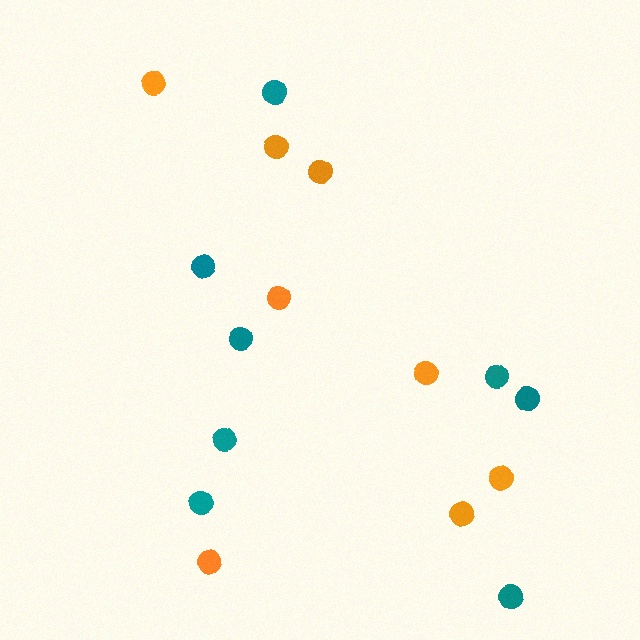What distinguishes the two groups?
There are 2 groups: one group of teal circles (8) and one group of orange circles (8).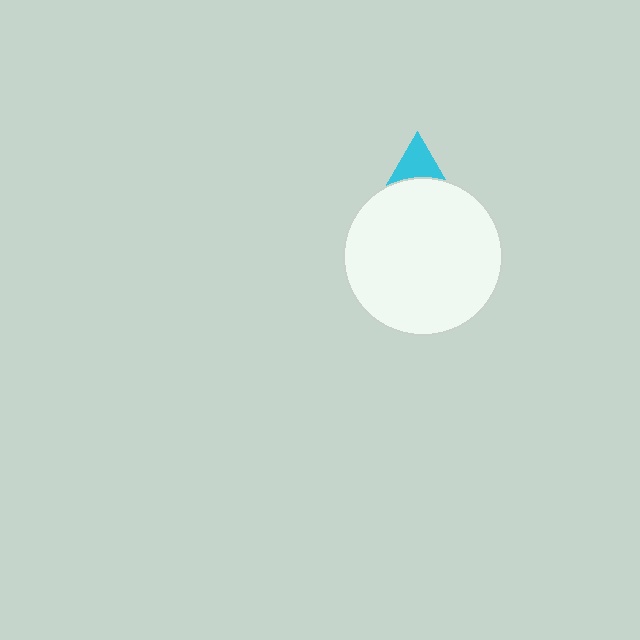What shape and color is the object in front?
The object in front is a white circle.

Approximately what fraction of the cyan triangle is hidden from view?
Roughly 60% of the cyan triangle is hidden behind the white circle.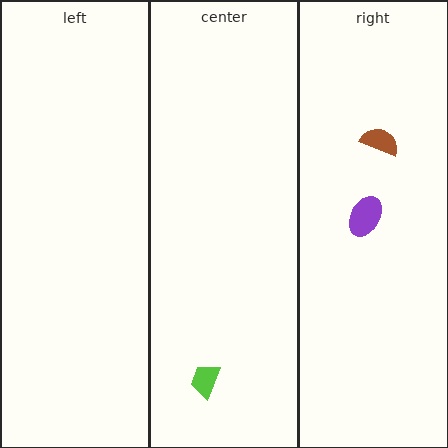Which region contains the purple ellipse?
The right region.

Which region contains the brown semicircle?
The right region.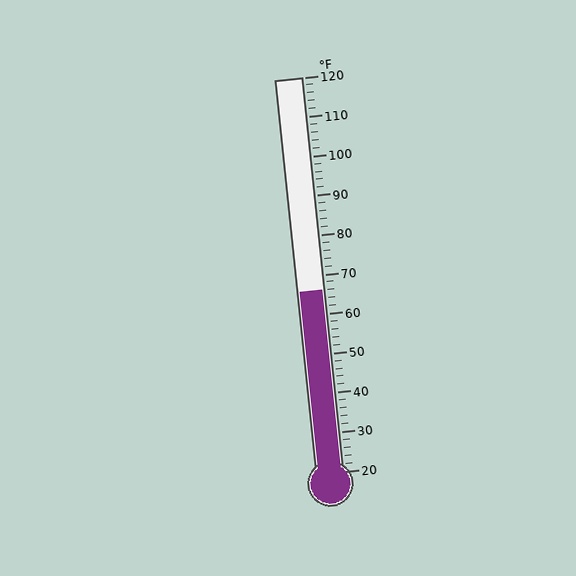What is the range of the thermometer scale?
The thermometer scale ranges from 20°F to 120°F.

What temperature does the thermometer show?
The thermometer shows approximately 66°F.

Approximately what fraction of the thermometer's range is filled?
The thermometer is filled to approximately 45% of its range.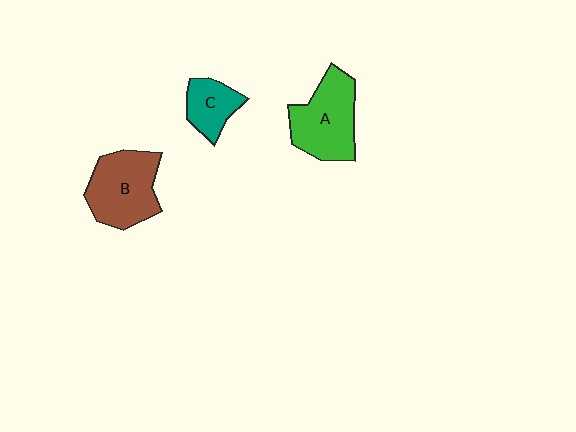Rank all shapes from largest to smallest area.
From largest to smallest: B (brown), A (green), C (teal).